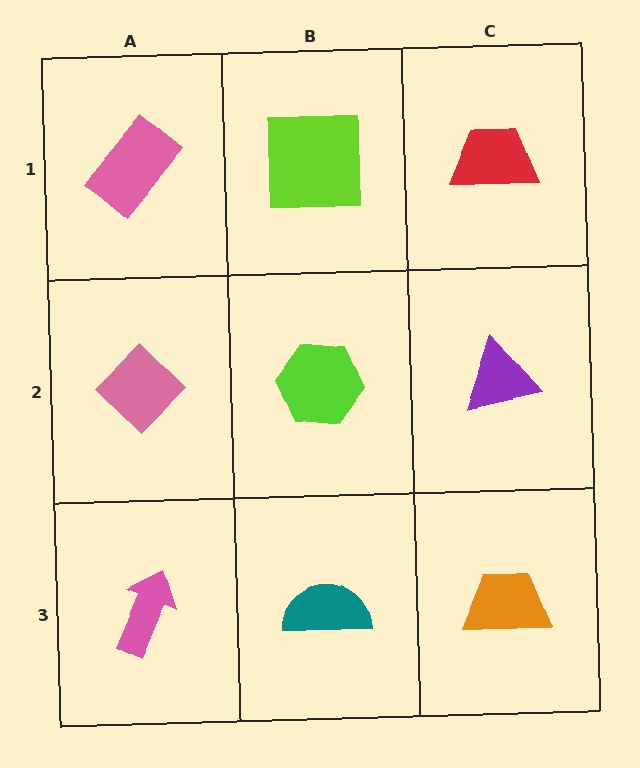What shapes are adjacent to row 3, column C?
A purple triangle (row 2, column C), a teal semicircle (row 3, column B).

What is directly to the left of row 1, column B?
A pink rectangle.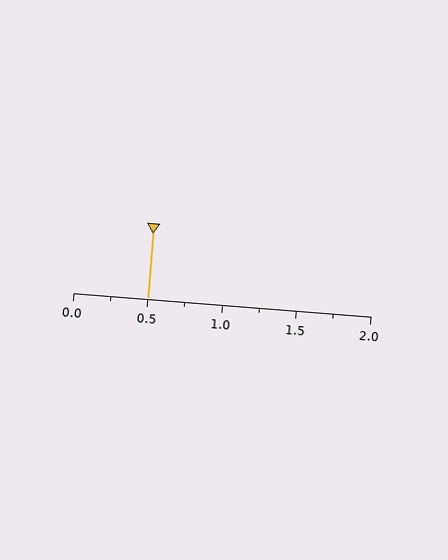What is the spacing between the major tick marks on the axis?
The major ticks are spaced 0.5 apart.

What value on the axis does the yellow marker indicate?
The marker indicates approximately 0.5.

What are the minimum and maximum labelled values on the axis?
The axis runs from 0.0 to 2.0.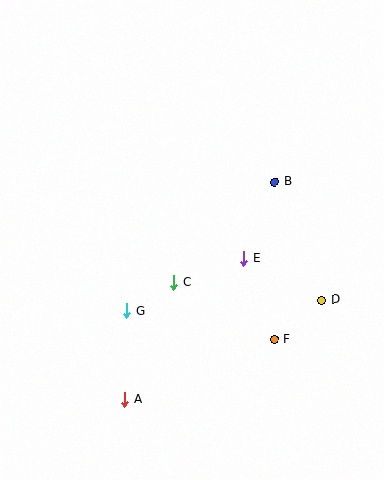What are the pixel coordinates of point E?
Point E is at (244, 258).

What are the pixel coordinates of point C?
Point C is at (174, 283).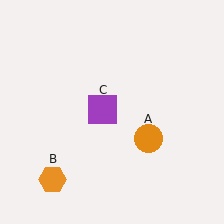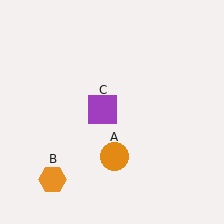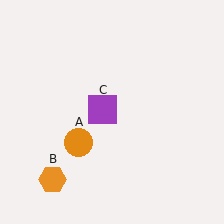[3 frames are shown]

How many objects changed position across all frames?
1 object changed position: orange circle (object A).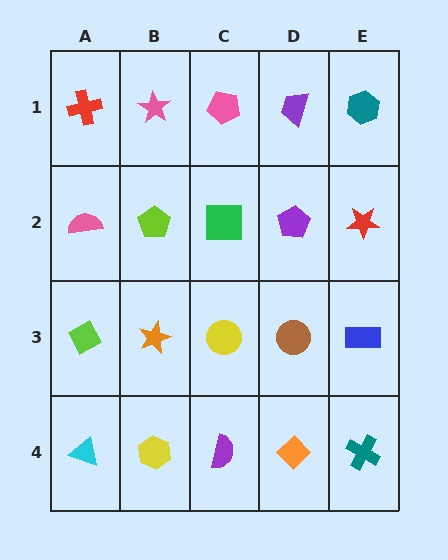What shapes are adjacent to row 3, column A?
A pink semicircle (row 2, column A), a cyan triangle (row 4, column A), an orange star (row 3, column B).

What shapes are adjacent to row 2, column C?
A pink pentagon (row 1, column C), a yellow circle (row 3, column C), a lime pentagon (row 2, column B), a purple pentagon (row 2, column D).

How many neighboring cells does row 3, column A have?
3.